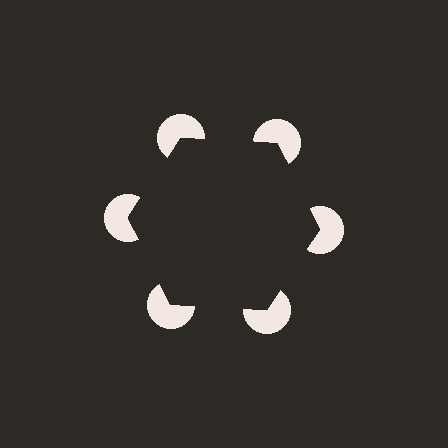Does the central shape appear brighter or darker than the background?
It typically appears slightly darker than the background, even though no actual brightness change is drawn.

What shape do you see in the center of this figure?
An illusory hexagon — its edges are inferred from the aligned wedge cuts in the pac-man discs, not physically drawn.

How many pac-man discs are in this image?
There are 6 — one at each vertex of the illusory hexagon.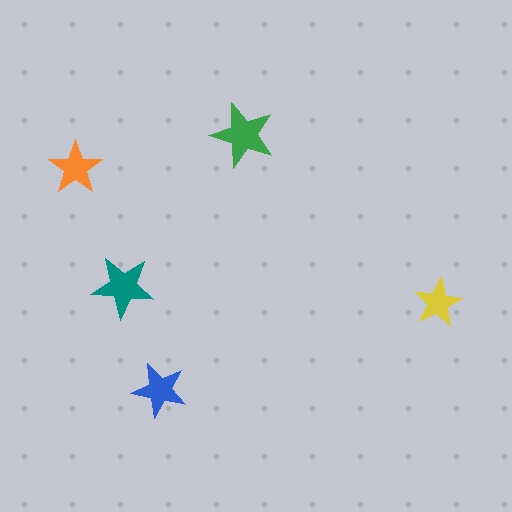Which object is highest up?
The green star is topmost.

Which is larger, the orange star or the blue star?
The blue one.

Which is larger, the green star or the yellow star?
The green one.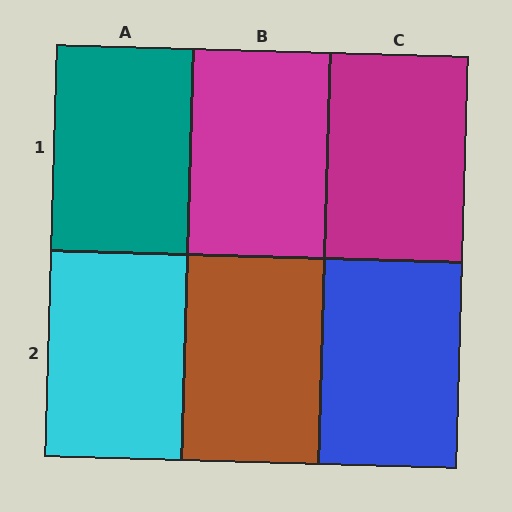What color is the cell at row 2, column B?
Brown.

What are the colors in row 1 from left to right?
Teal, magenta, magenta.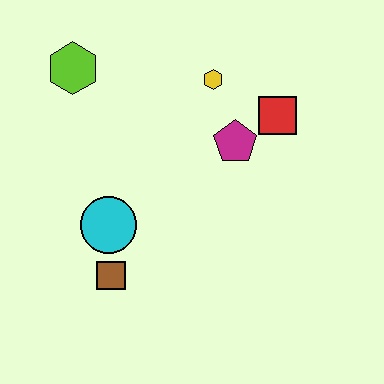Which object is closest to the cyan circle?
The brown square is closest to the cyan circle.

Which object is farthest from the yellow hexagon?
The brown square is farthest from the yellow hexagon.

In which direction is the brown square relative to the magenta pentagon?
The brown square is below the magenta pentagon.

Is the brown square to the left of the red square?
Yes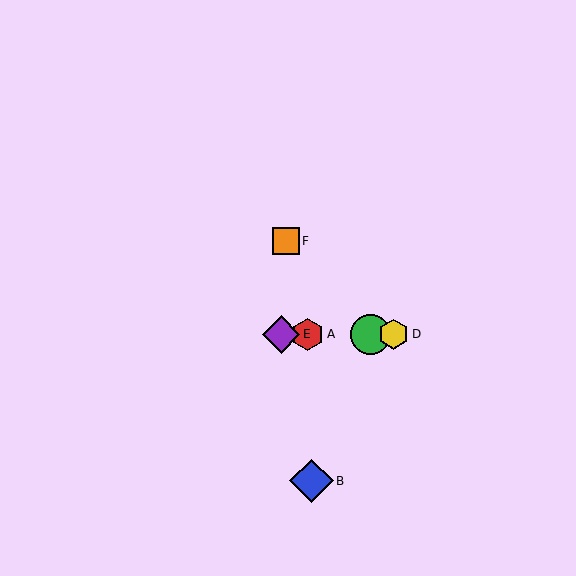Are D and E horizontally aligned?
Yes, both are at y≈334.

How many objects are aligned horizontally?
4 objects (A, C, D, E) are aligned horizontally.